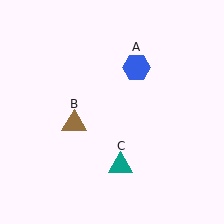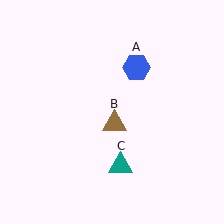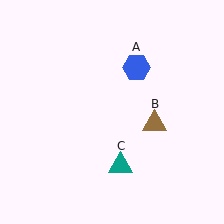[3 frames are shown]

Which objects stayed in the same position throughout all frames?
Blue hexagon (object A) and teal triangle (object C) remained stationary.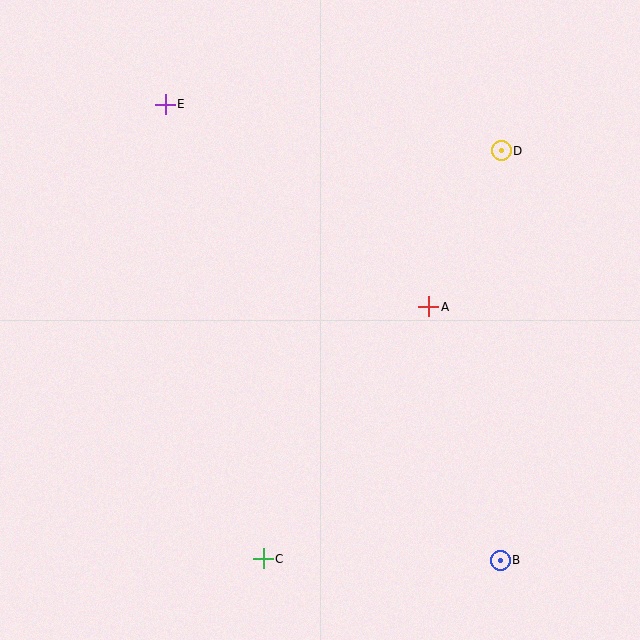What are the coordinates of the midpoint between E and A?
The midpoint between E and A is at (297, 206).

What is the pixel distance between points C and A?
The distance between C and A is 301 pixels.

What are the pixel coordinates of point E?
Point E is at (165, 104).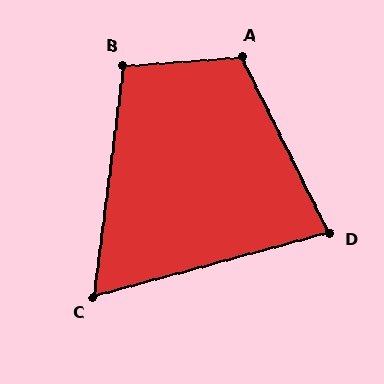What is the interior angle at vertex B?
Approximately 101 degrees (obtuse).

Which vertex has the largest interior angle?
A, at approximately 112 degrees.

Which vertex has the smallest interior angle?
C, at approximately 68 degrees.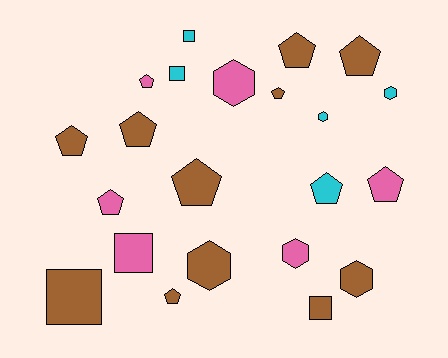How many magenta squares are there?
There are no magenta squares.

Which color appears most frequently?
Brown, with 11 objects.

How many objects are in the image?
There are 22 objects.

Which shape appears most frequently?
Pentagon, with 11 objects.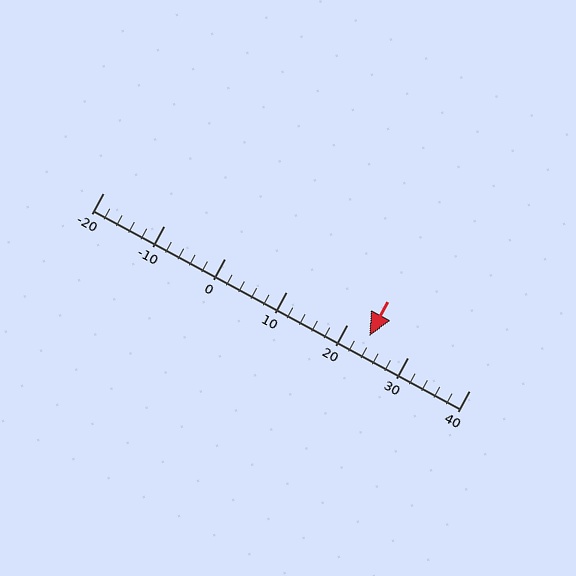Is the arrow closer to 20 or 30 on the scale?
The arrow is closer to 20.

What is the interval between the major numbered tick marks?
The major tick marks are spaced 10 units apart.